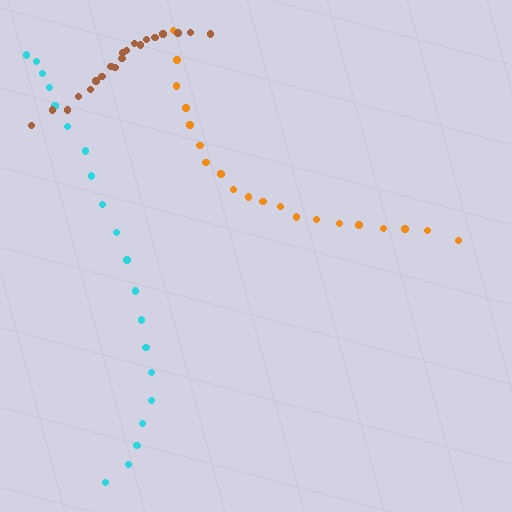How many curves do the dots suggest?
There are 3 distinct paths.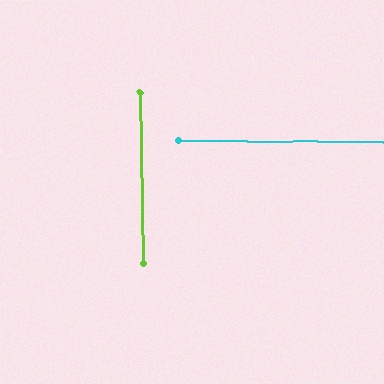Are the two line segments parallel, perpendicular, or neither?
Perpendicular — they meet at approximately 88°.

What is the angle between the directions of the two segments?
Approximately 88 degrees.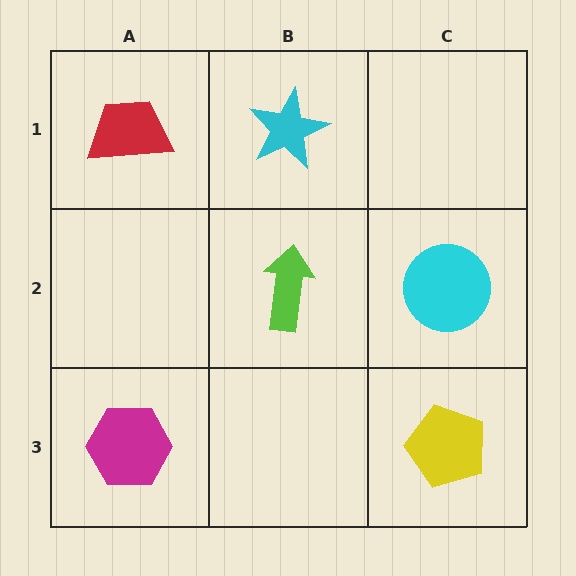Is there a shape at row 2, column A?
No, that cell is empty.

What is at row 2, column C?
A cyan circle.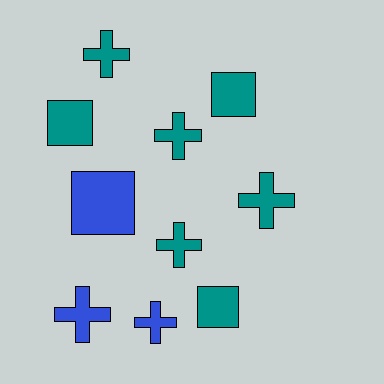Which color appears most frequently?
Teal, with 7 objects.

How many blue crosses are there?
There are 2 blue crosses.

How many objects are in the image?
There are 10 objects.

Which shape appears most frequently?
Cross, with 6 objects.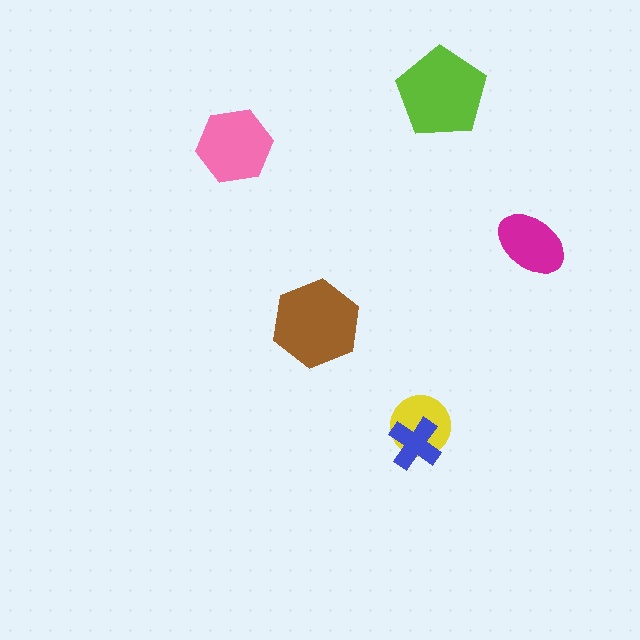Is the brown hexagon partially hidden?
No, no other shape covers it.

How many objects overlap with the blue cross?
1 object overlaps with the blue cross.